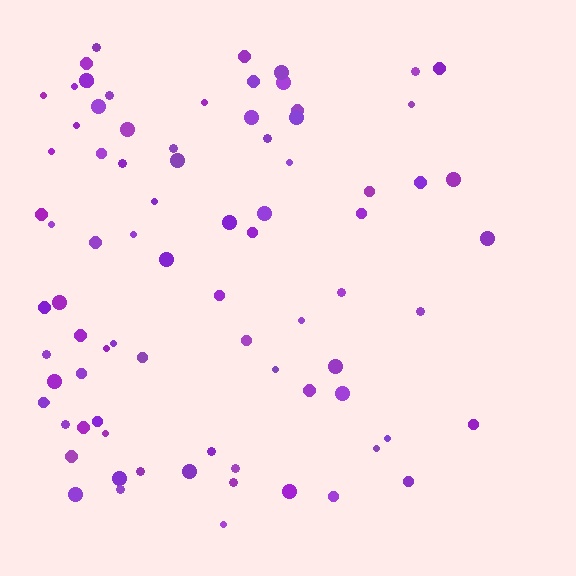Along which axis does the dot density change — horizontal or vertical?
Horizontal.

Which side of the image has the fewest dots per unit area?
The right.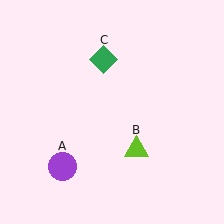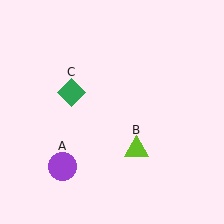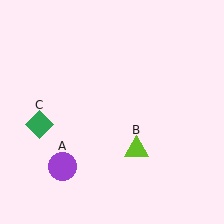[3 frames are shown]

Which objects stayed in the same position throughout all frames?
Purple circle (object A) and lime triangle (object B) remained stationary.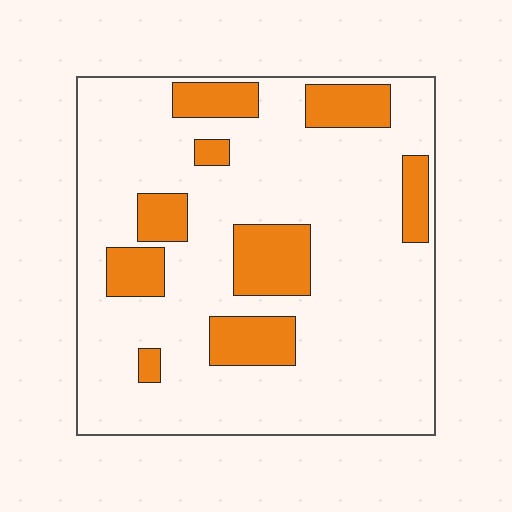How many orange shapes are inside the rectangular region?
9.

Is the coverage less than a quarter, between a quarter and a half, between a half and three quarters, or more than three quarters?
Less than a quarter.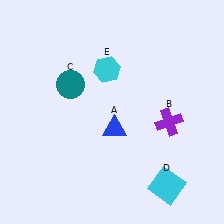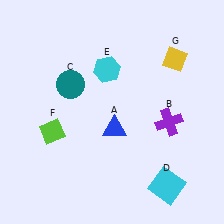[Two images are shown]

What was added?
A lime diamond (F), a yellow diamond (G) were added in Image 2.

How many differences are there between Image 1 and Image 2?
There are 2 differences between the two images.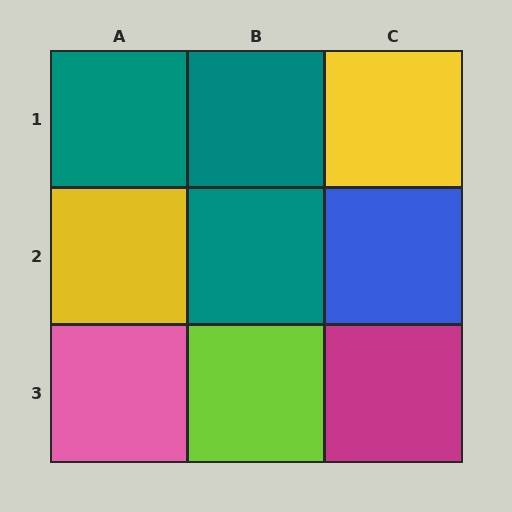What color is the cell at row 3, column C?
Magenta.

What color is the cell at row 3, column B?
Lime.